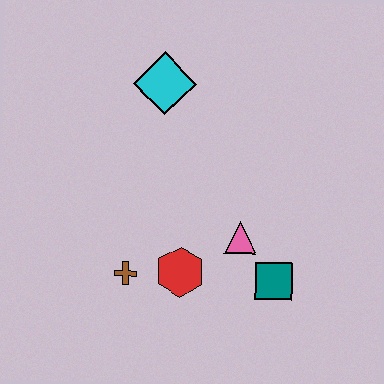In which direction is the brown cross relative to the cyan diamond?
The brown cross is below the cyan diamond.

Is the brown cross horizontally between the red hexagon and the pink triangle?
No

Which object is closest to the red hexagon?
The brown cross is closest to the red hexagon.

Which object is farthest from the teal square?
The cyan diamond is farthest from the teal square.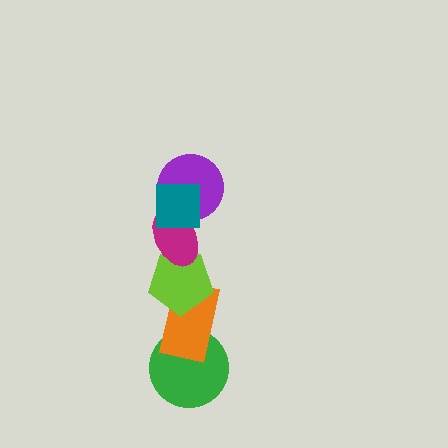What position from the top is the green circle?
The green circle is 6th from the top.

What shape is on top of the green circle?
The orange rectangle is on top of the green circle.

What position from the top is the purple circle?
The purple circle is 2nd from the top.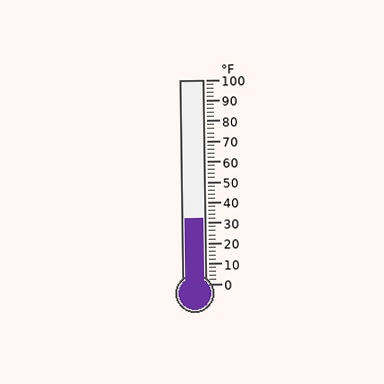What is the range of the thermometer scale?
The thermometer scale ranges from 0°F to 100°F.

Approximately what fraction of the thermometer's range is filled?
The thermometer is filled to approximately 30% of its range.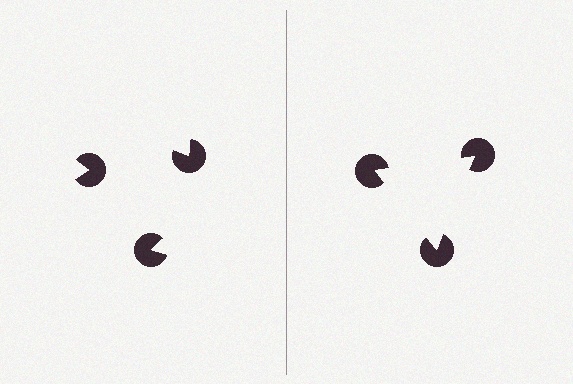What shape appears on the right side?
An illusory triangle.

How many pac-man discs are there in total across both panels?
6 — 3 on each side.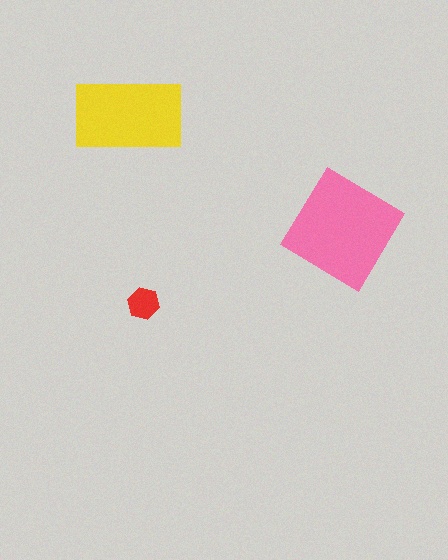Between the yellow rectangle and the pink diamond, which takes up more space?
The pink diamond.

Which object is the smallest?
The red hexagon.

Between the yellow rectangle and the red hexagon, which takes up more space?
The yellow rectangle.